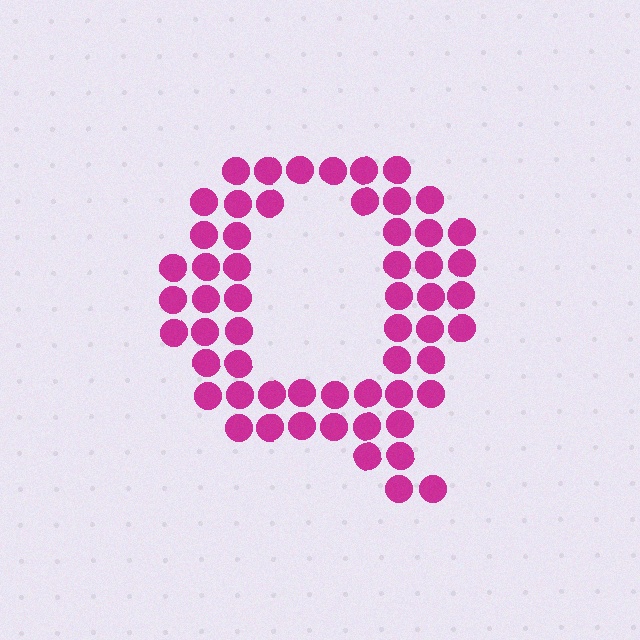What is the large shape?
The large shape is the letter Q.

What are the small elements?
The small elements are circles.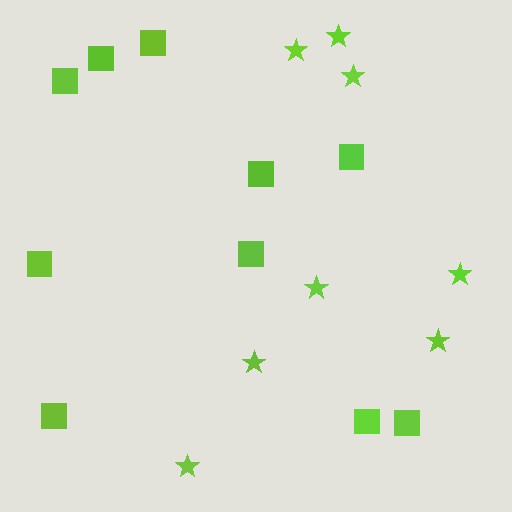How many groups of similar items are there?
There are 2 groups: one group of stars (8) and one group of squares (10).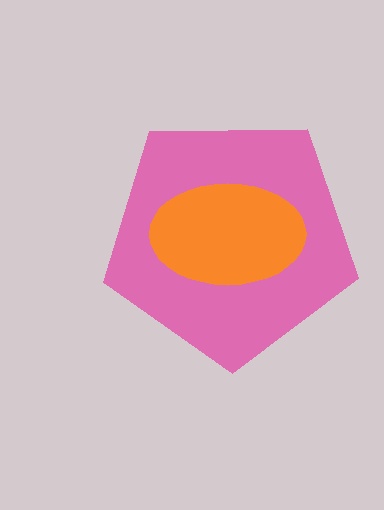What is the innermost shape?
The orange ellipse.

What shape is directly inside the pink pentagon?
The orange ellipse.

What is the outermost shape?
The pink pentagon.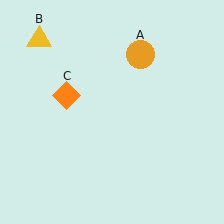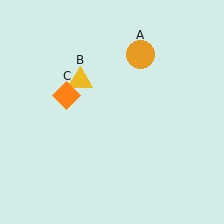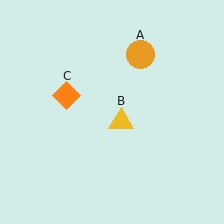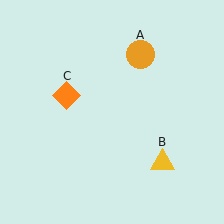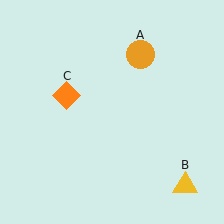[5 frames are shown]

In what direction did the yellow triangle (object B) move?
The yellow triangle (object B) moved down and to the right.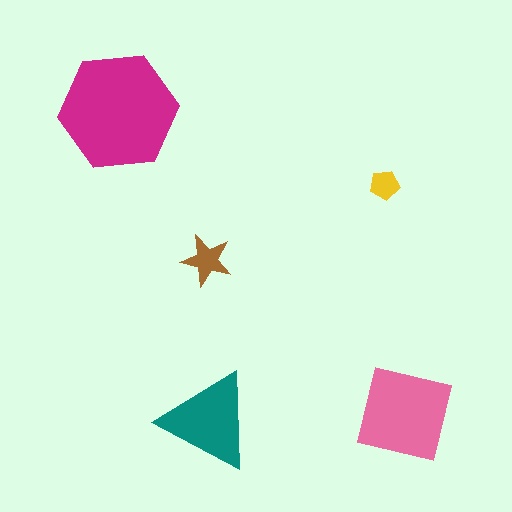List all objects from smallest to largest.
The yellow pentagon, the brown star, the teal triangle, the pink square, the magenta hexagon.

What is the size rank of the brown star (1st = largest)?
4th.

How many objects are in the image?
There are 5 objects in the image.